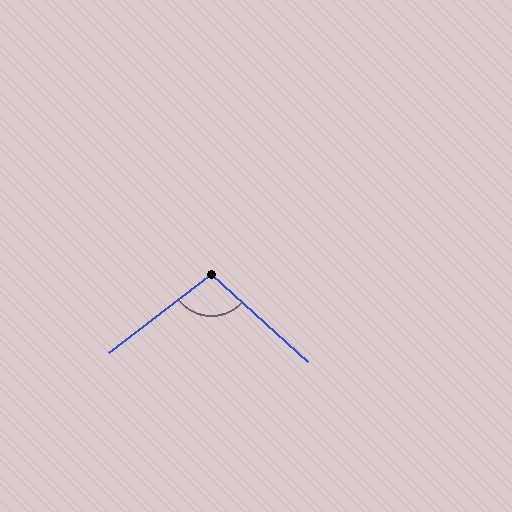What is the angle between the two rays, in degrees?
Approximately 100 degrees.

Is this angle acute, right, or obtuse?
It is obtuse.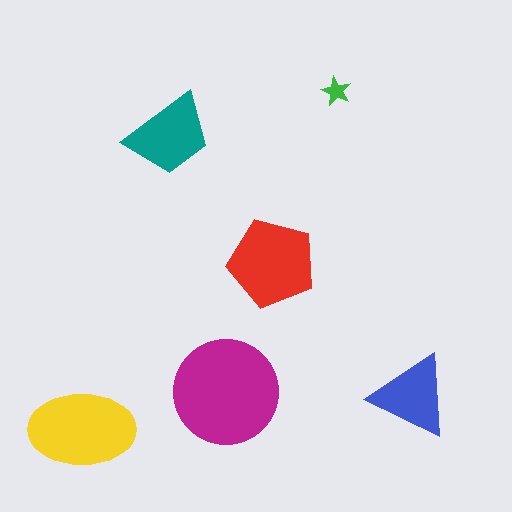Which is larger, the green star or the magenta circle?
The magenta circle.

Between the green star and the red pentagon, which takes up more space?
The red pentagon.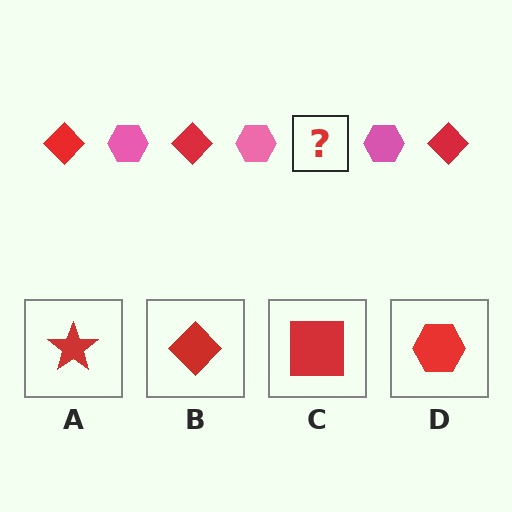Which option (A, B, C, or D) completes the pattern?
B.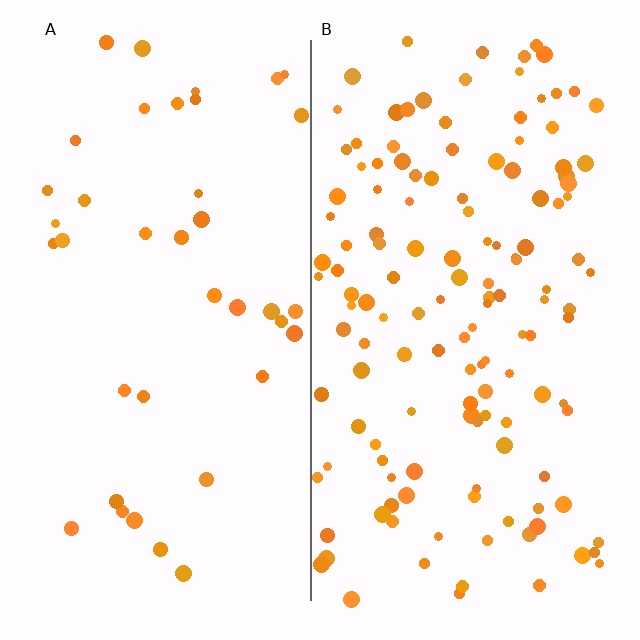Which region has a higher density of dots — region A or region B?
B (the right).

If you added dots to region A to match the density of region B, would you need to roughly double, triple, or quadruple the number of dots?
Approximately quadruple.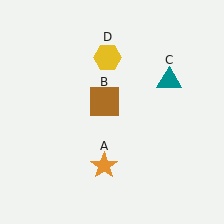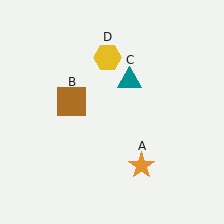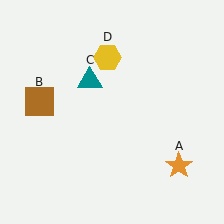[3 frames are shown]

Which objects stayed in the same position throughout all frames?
Yellow hexagon (object D) remained stationary.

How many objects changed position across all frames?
3 objects changed position: orange star (object A), brown square (object B), teal triangle (object C).